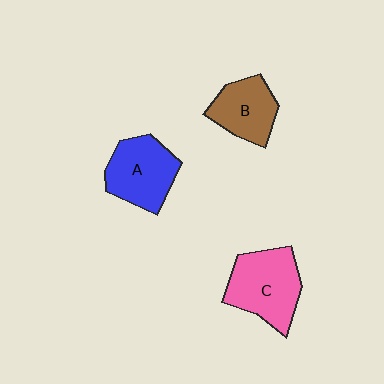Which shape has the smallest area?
Shape B (brown).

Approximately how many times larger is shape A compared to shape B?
Approximately 1.2 times.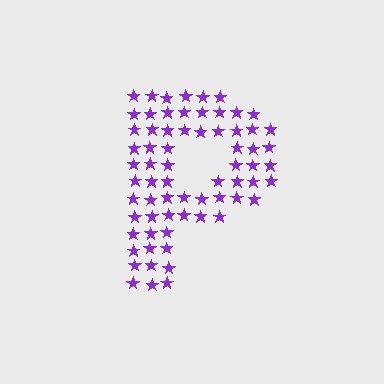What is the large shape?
The large shape is the letter P.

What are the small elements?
The small elements are stars.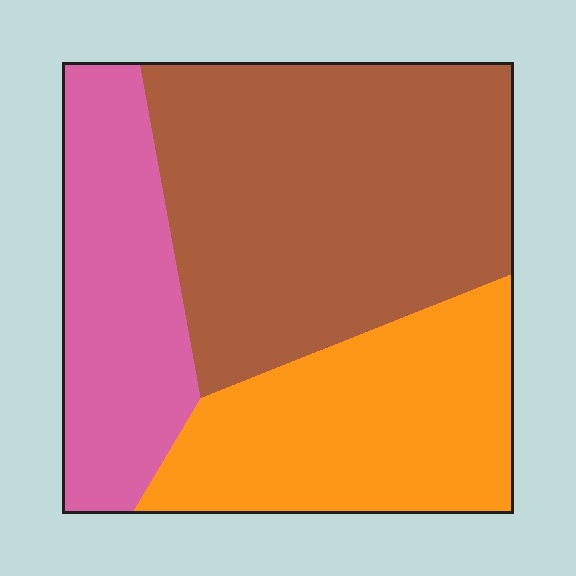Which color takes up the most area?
Brown, at roughly 45%.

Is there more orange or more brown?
Brown.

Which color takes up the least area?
Pink, at roughly 25%.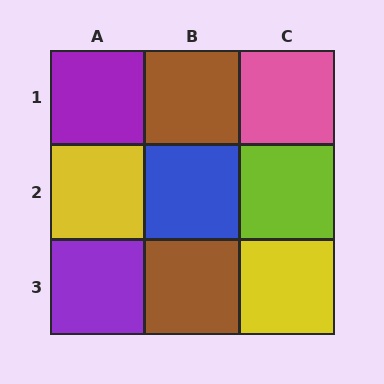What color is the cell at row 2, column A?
Yellow.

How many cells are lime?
1 cell is lime.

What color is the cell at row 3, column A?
Purple.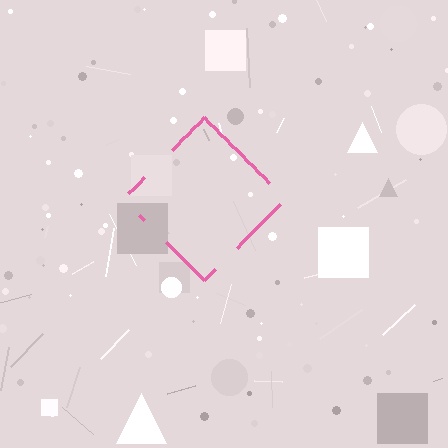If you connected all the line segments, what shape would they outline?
They would outline a diamond.